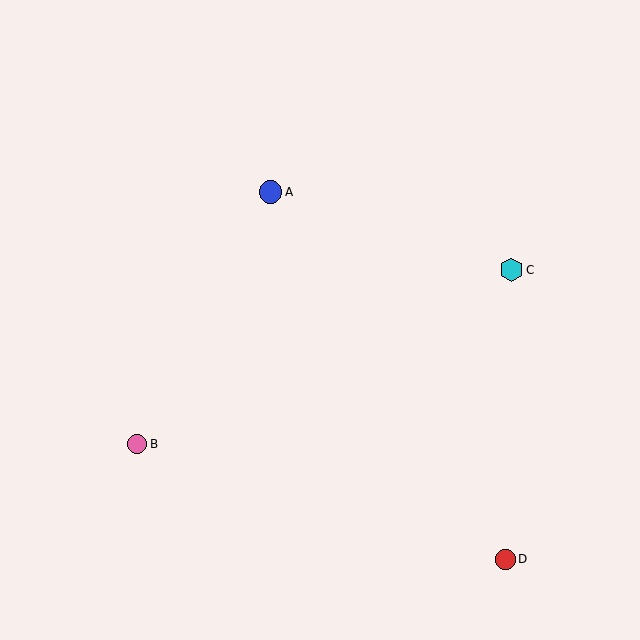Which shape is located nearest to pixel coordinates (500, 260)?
The cyan hexagon (labeled C) at (511, 270) is nearest to that location.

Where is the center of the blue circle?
The center of the blue circle is at (271, 192).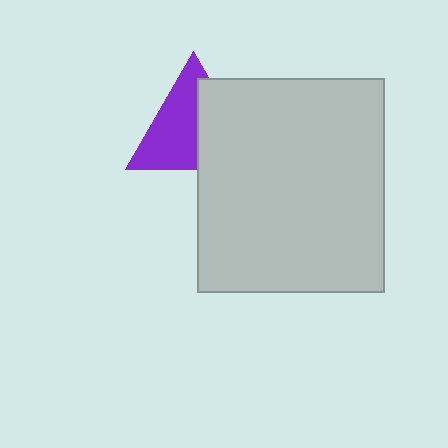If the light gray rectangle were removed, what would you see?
You would see the complete purple triangle.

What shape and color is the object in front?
The object in front is a light gray rectangle.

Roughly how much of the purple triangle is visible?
About half of it is visible (roughly 57%).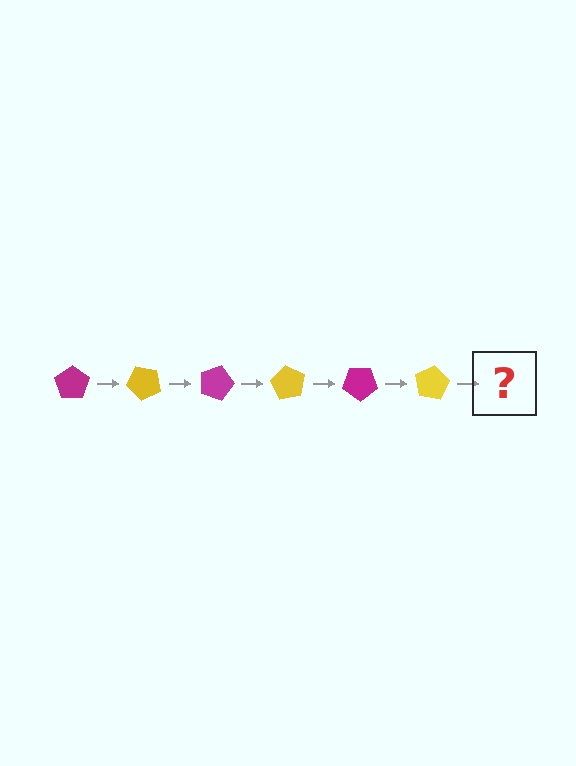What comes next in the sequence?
The next element should be a magenta pentagon, rotated 270 degrees from the start.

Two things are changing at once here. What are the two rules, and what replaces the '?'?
The two rules are that it rotates 45 degrees each step and the color cycles through magenta and yellow. The '?' should be a magenta pentagon, rotated 270 degrees from the start.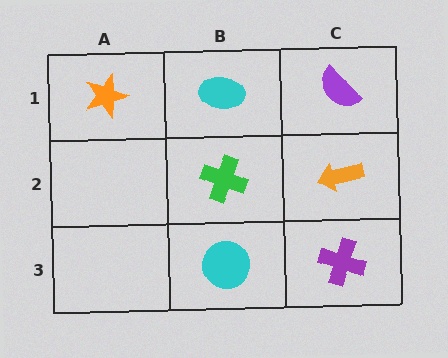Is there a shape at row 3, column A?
No, that cell is empty.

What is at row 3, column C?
A purple cross.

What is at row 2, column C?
An orange arrow.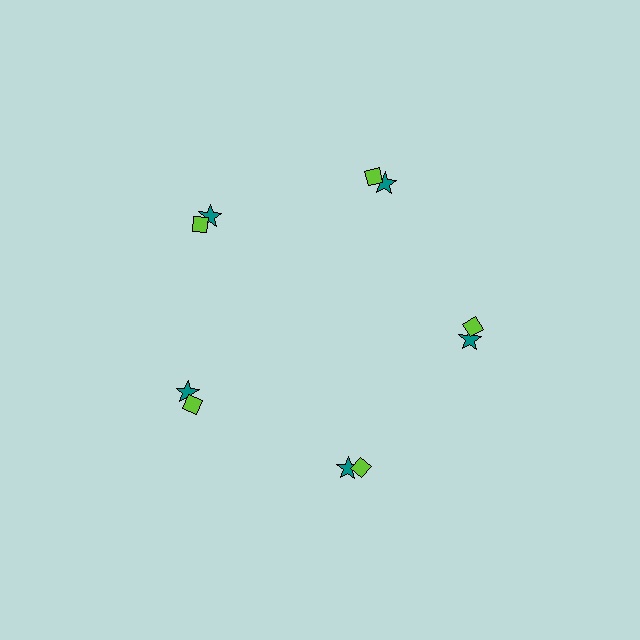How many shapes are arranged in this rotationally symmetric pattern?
There are 10 shapes, arranged in 5 groups of 2.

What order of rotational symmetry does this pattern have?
This pattern has 5-fold rotational symmetry.